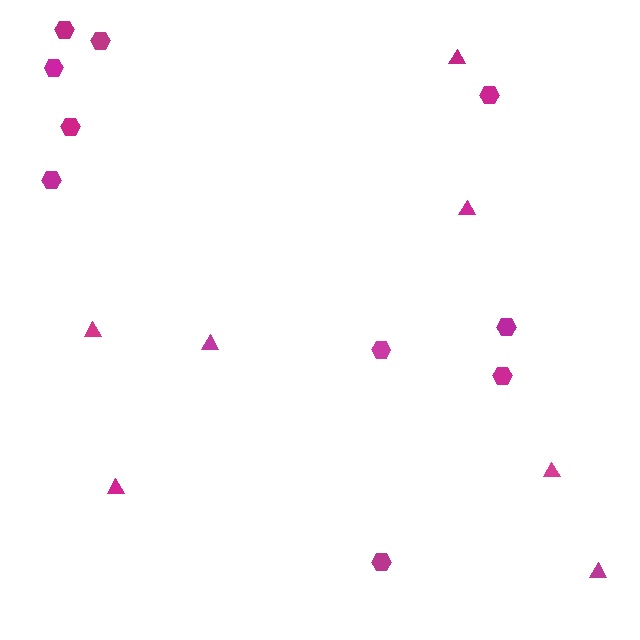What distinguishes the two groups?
There are 2 groups: one group of triangles (7) and one group of hexagons (10).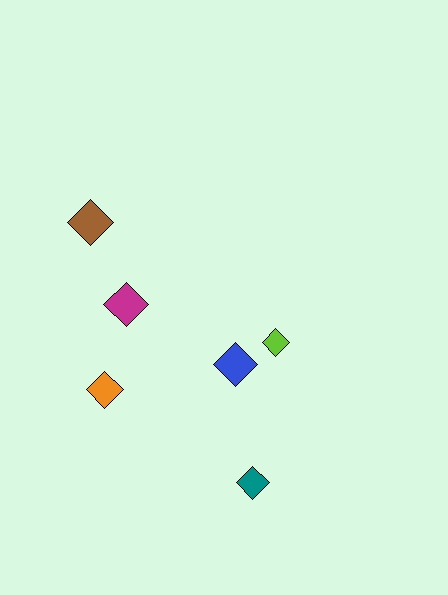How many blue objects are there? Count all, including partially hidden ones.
There is 1 blue object.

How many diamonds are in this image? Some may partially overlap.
There are 6 diamonds.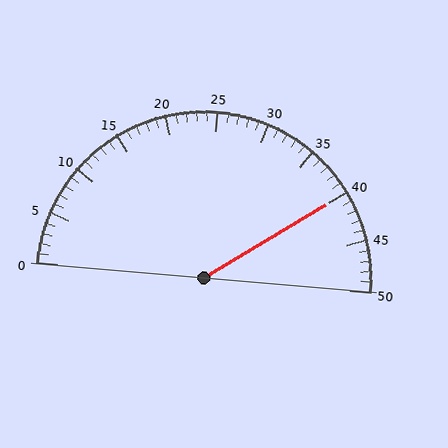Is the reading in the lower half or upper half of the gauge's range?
The reading is in the upper half of the range (0 to 50).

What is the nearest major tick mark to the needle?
The nearest major tick mark is 40.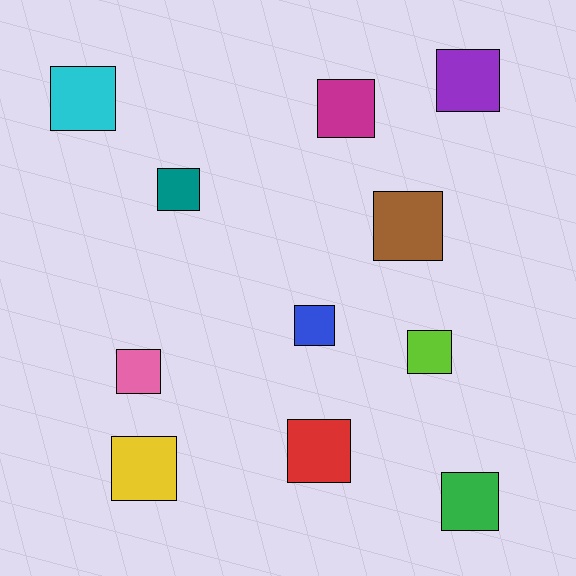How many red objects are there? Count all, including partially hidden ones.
There is 1 red object.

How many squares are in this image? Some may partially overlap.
There are 11 squares.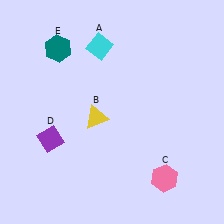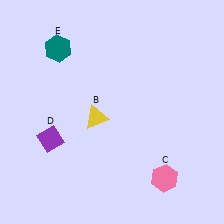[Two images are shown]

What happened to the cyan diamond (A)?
The cyan diamond (A) was removed in Image 2. It was in the top-left area of Image 1.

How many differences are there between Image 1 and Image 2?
There is 1 difference between the two images.